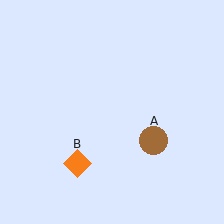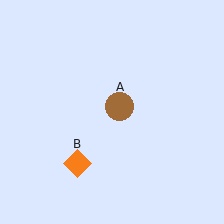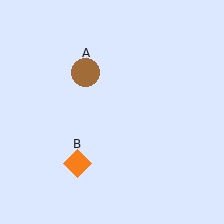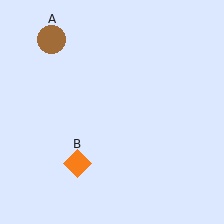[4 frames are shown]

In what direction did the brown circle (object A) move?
The brown circle (object A) moved up and to the left.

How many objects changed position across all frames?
1 object changed position: brown circle (object A).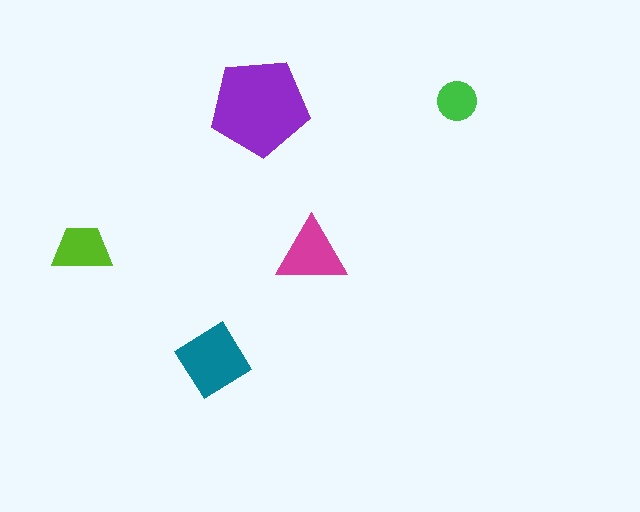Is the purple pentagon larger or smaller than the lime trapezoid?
Larger.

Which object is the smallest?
The green circle.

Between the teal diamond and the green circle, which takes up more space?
The teal diamond.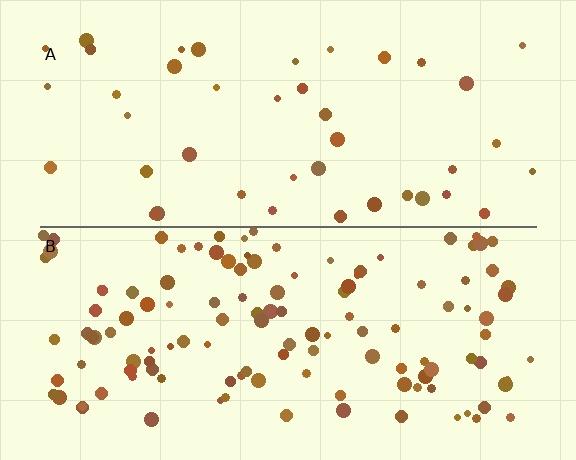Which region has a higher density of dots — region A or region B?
B (the bottom).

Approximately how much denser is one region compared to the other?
Approximately 2.9× — region B over region A.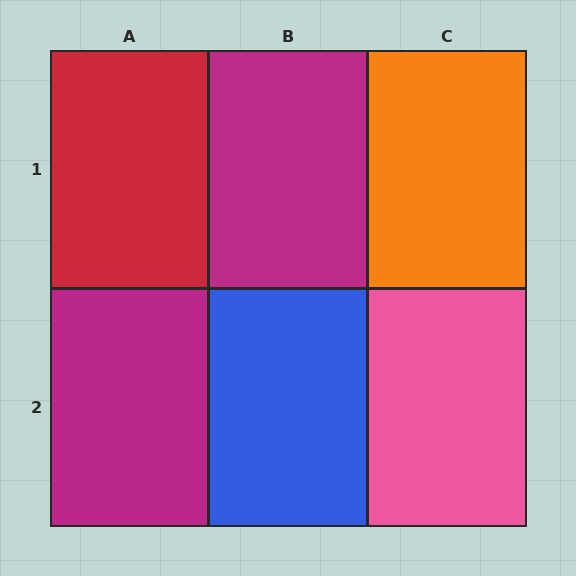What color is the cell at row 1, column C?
Orange.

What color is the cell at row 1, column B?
Magenta.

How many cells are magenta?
2 cells are magenta.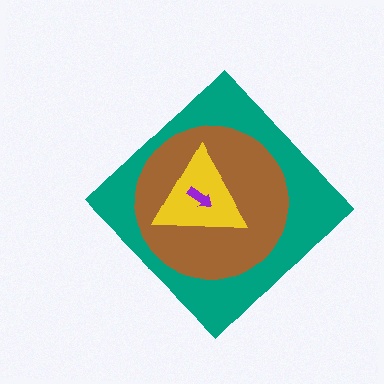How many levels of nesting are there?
4.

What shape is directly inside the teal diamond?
The brown circle.